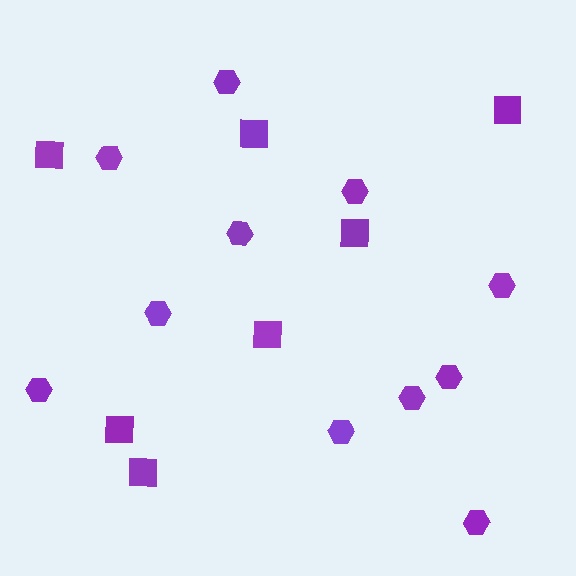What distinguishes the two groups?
There are 2 groups: one group of squares (7) and one group of hexagons (11).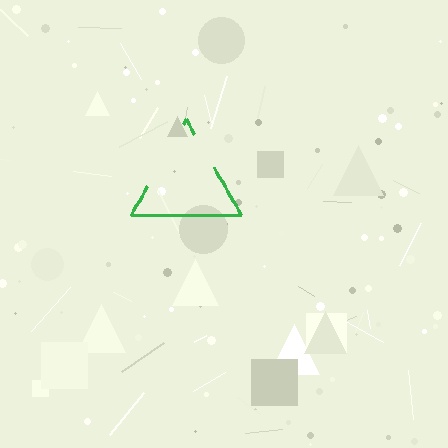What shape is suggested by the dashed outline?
The dashed outline suggests a triangle.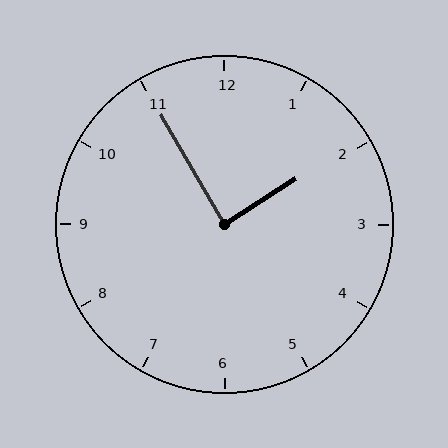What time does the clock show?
1:55.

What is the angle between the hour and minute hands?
Approximately 88 degrees.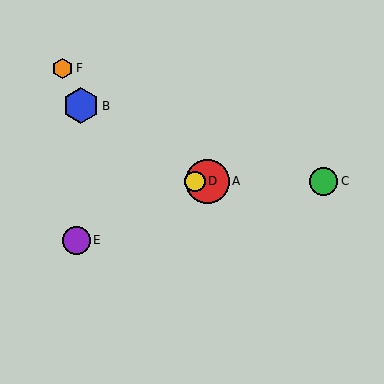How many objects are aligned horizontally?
3 objects (A, C, D) are aligned horizontally.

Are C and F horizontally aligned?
No, C is at y≈181 and F is at y≈68.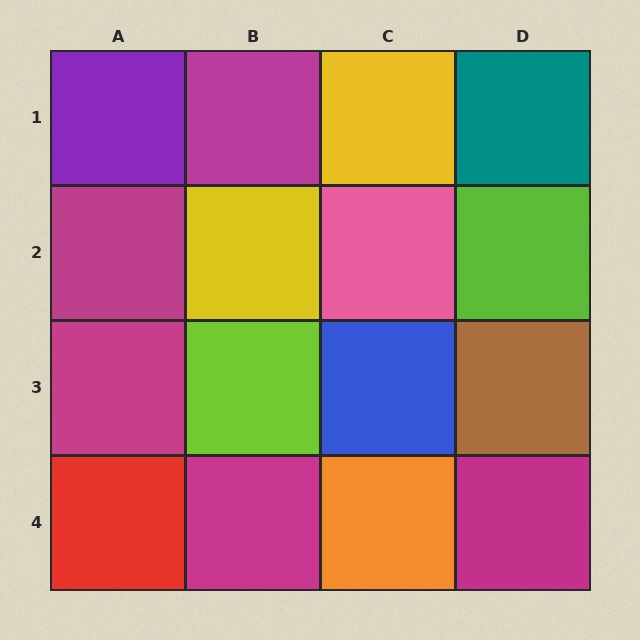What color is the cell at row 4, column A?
Red.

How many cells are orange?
1 cell is orange.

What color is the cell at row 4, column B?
Magenta.